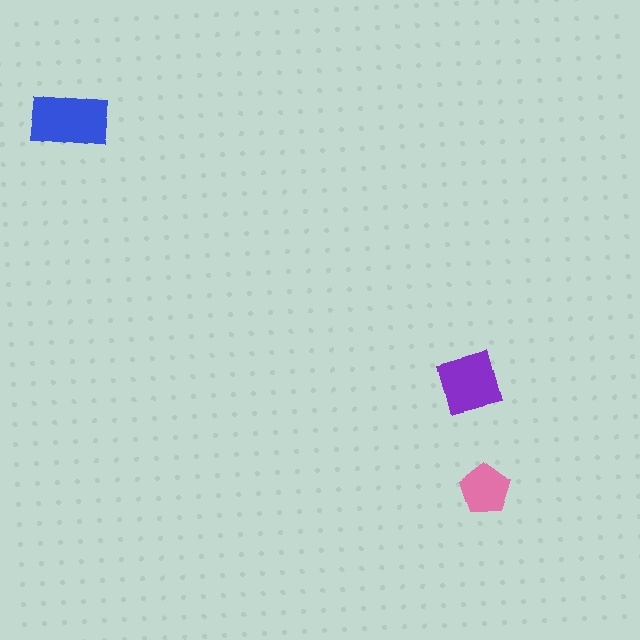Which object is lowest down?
The pink pentagon is bottommost.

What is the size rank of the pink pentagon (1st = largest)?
3rd.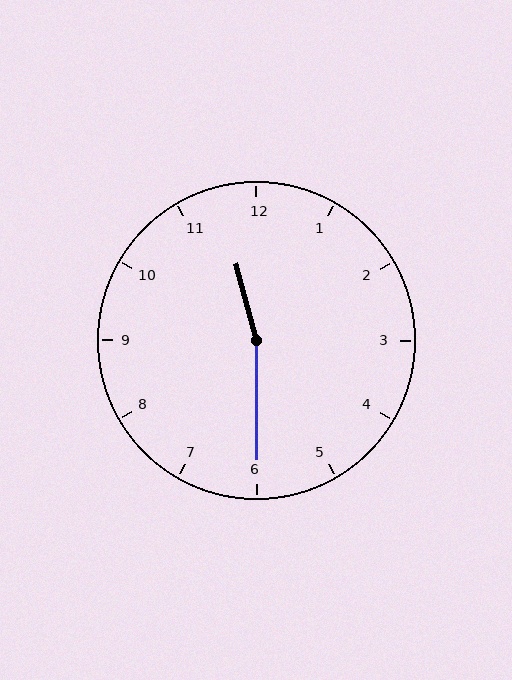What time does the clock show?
11:30.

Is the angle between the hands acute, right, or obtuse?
It is obtuse.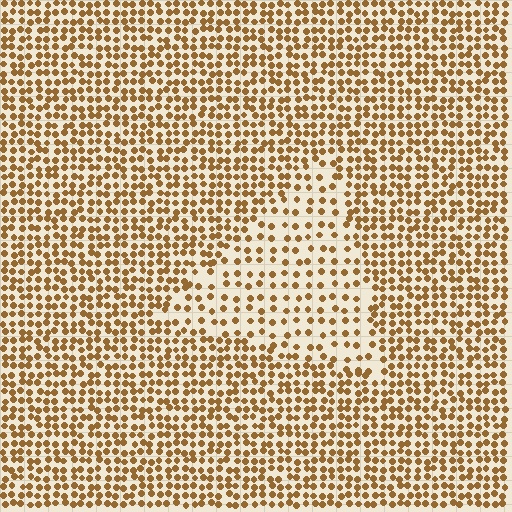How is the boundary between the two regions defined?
The boundary is defined by a change in element density (approximately 2.0x ratio). All elements are the same color, size, and shape.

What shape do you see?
I see a triangle.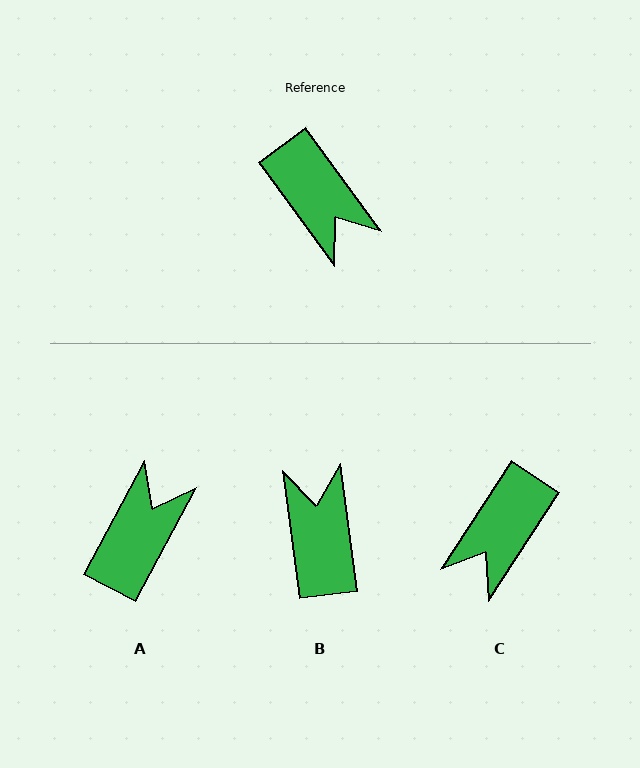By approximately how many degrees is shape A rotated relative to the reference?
Approximately 116 degrees counter-clockwise.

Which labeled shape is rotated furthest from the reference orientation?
B, about 151 degrees away.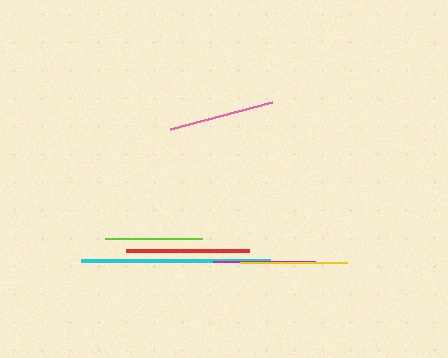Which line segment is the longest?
The cyan line is the longest at approximately 188 pixels.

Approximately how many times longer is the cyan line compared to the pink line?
The cyan line is approximately 1.8 times the length of the pink line.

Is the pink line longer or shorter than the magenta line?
The pink line is longer than the magenta line.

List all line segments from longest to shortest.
From longest to shortest: cyan, red, yellow, pink, magenta, lime.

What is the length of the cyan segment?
The cyan segment is approximately 188 pixels long.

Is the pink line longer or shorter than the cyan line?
The cyan line is longer than the pink line.